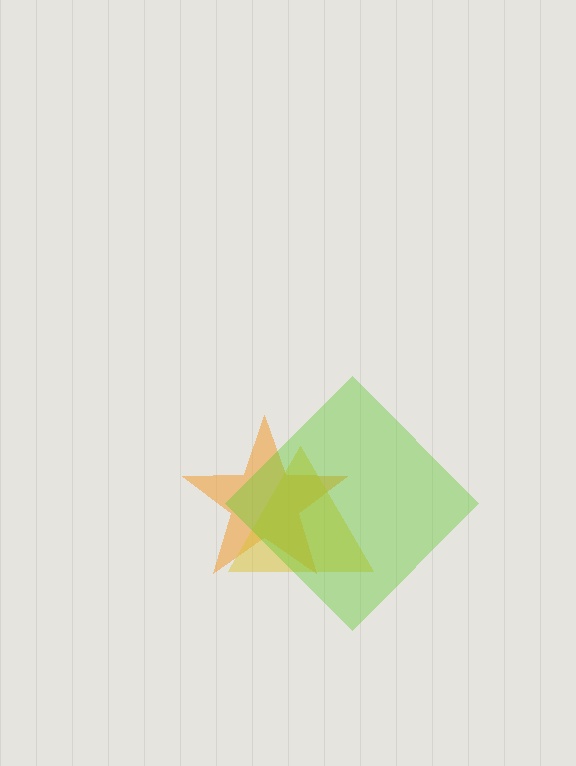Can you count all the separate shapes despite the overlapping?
Yes, there are 3 separate shapes.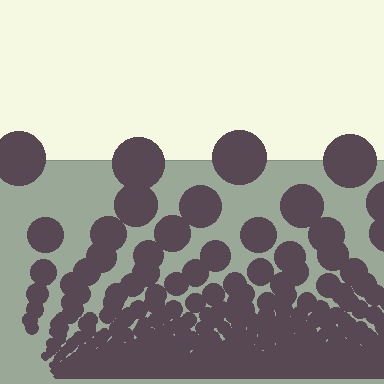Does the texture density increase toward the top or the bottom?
Density increases toward the bottom.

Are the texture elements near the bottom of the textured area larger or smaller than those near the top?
Smaller. The gradient is inverted — elements near the bottom are smaller and denser.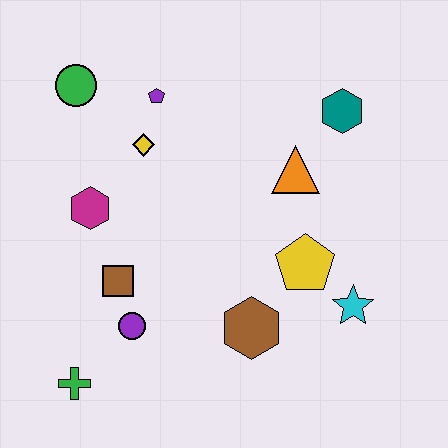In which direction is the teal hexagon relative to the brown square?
The teal hexagon is to the right of the brown square.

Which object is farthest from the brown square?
The teal hexagon is farthest from the brown square.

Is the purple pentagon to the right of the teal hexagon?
No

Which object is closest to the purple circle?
The brown square is closest to the purple circle.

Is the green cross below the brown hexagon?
Yes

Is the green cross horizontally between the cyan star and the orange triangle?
No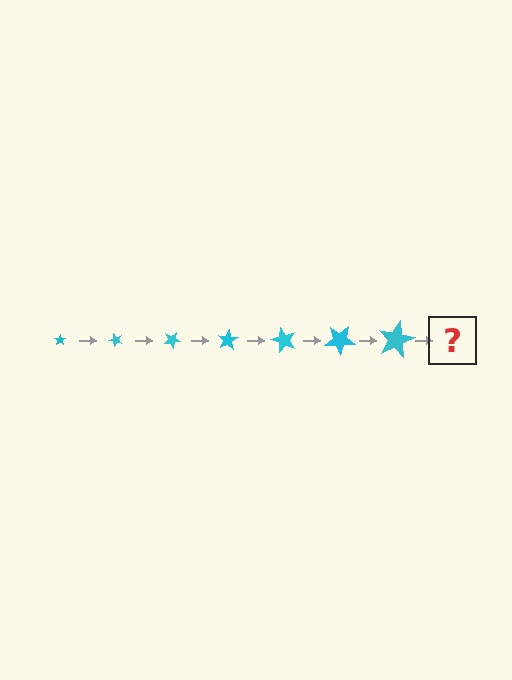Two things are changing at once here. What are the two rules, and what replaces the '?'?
The two rules are that the star grows larger each step and it rotates 50 degrees each step. The '?' should be a star, larger than the previous one and rotated 350 degrees from the start.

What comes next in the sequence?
The next element should be a star, larger than the previous one and rotated 350 degrees from the start.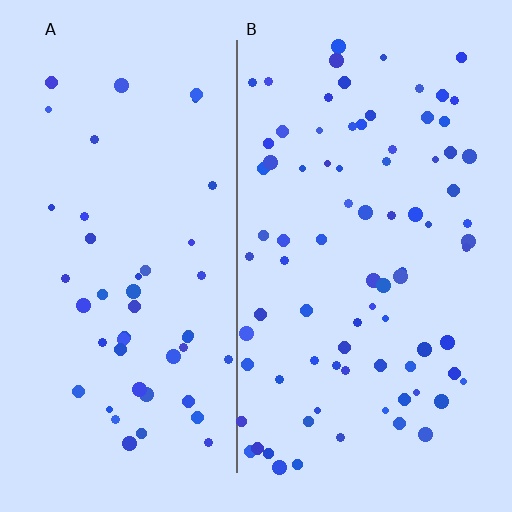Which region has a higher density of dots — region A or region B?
B (the right).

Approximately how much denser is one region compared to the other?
Approximately 1.8× — region B over region A.